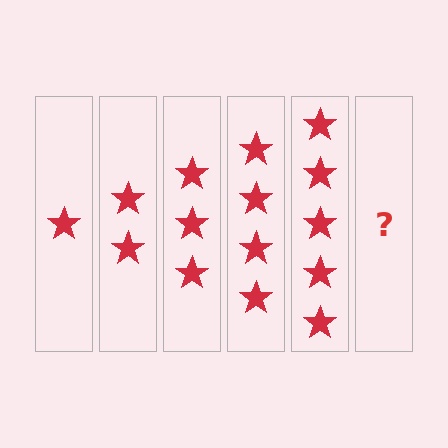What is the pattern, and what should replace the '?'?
The pattern is that each step adds one more star. The '?' should be 6 stars.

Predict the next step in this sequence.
The next step is 6 stars.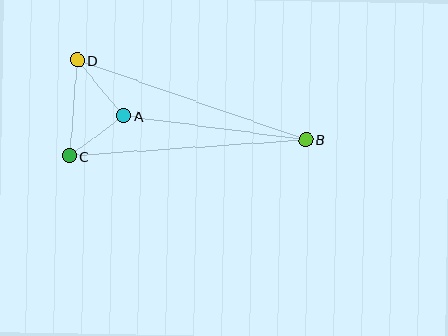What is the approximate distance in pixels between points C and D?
The distance between C and D is approximately 96 pixels.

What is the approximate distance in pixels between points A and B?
The distance between A and B is approximately 184 pixels.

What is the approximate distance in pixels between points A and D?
The distance between A and D is approximately 72 pixels.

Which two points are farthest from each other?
Points B and D are farthest from each other.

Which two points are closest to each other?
Points A and C are closest to each other.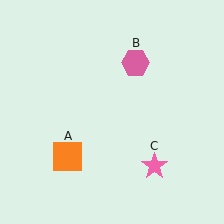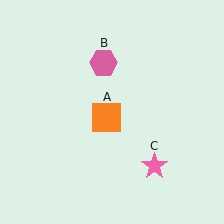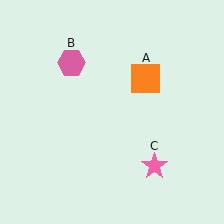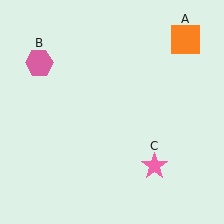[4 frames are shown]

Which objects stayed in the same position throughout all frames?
Pink star (object C) remained stationary.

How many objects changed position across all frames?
2 objects changed position: orange square (object A), pink hexagon (object B).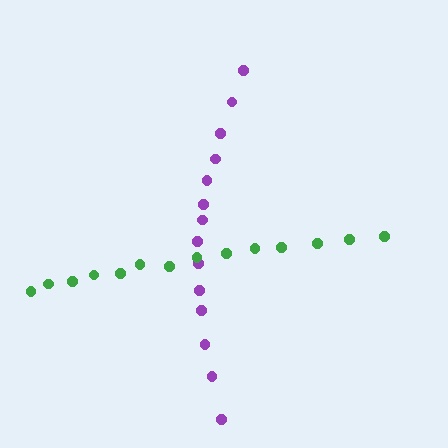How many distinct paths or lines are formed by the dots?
There are 2 distinct paths.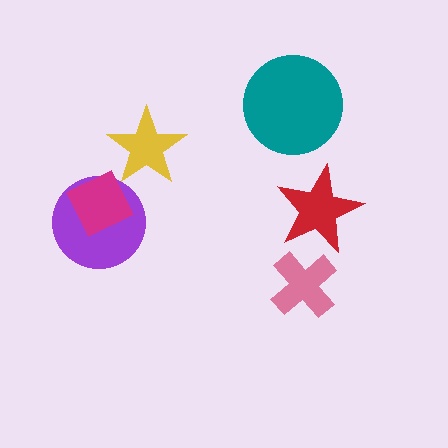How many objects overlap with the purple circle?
1 object overlaps with the purple circle.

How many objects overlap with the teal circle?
0 objects overlap with the teal circle.